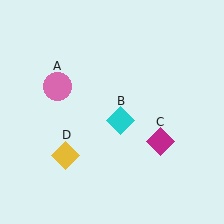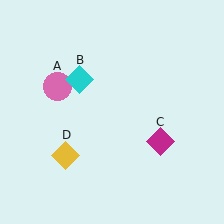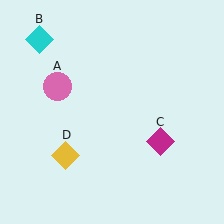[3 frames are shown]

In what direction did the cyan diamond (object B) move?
The cyan diamond (object B) moved up and to the left.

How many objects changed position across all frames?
1 object changed position: cyan diamond (object B).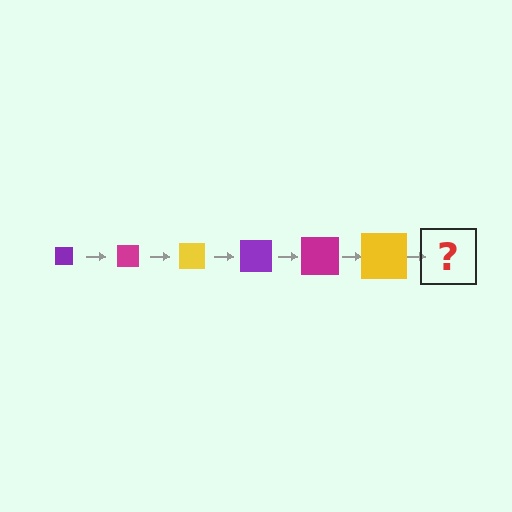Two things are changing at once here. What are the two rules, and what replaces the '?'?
The two rules are that the square grows larger each step and the color cycles through purple, magenta, and yellow. The '?' should be a purple square, larger than the previous one.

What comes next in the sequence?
The next element should be a purple square, larger than the previous one.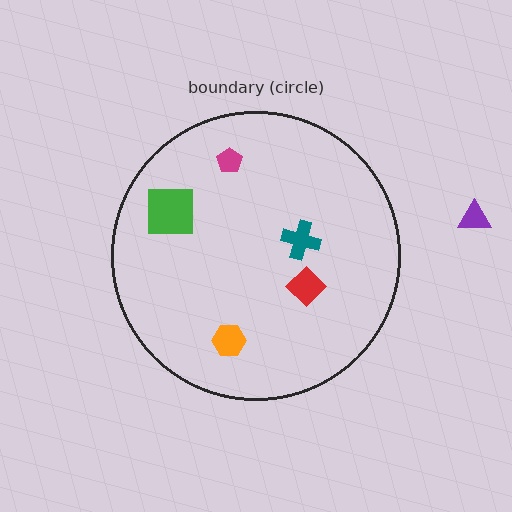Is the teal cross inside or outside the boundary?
Inside.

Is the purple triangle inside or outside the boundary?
Outside.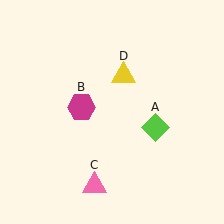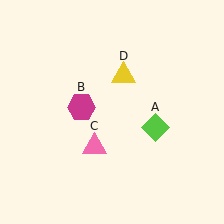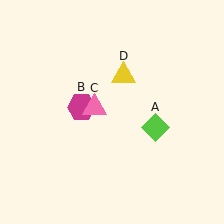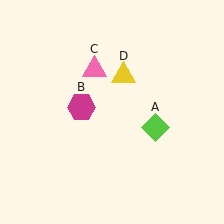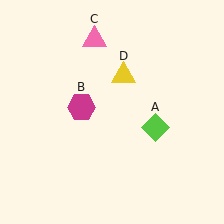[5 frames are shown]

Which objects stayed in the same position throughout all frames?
Lime diamond (object A) and magenta hexagon (object B) and yellow triangle (object D) remained stationary.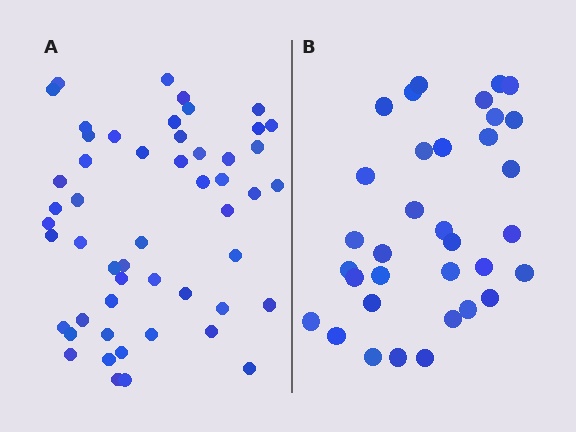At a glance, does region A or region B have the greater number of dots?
Region A (the left region) has more dots.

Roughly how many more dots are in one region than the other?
Region A has approximately 20 more dots than region B.